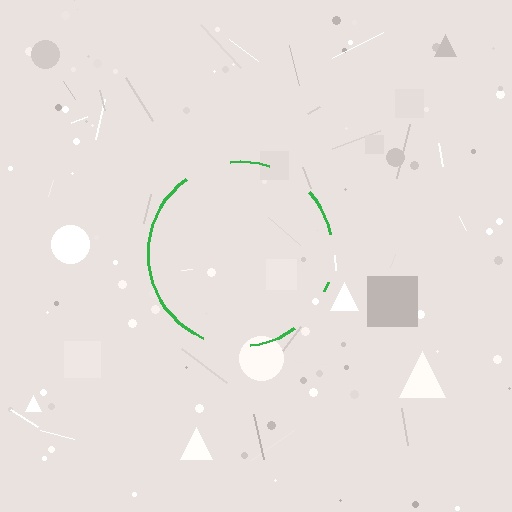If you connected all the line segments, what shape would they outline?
They would outline a circle.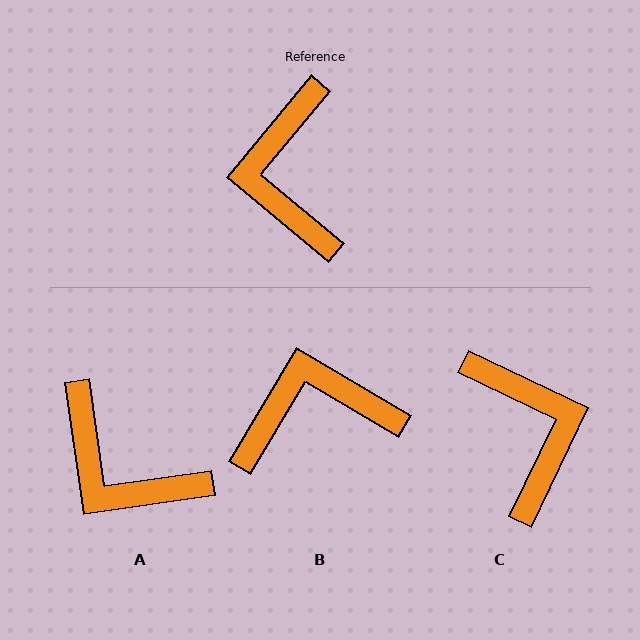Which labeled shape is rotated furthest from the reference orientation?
C, about 166 degrees away.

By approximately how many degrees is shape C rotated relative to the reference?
Approximately 166 degrees clockwise.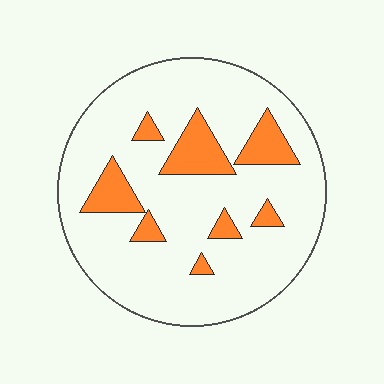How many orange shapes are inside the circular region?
8.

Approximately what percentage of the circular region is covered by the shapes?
Approximately 15%.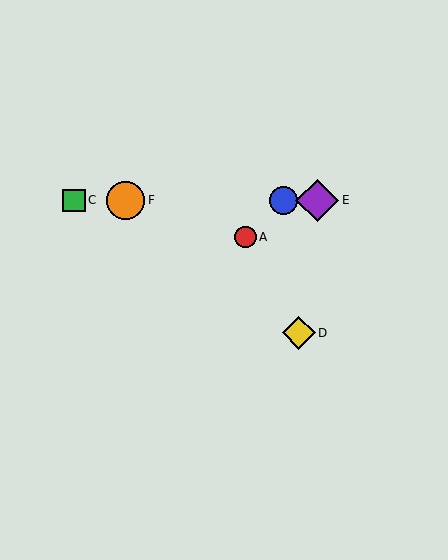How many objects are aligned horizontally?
4 objects (B, C, E, F) are aligned horizontally.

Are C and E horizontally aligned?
Yes, both are at y≈200.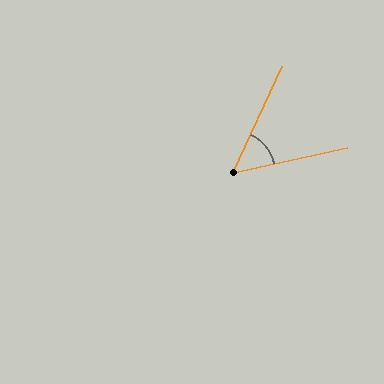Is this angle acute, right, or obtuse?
It is acute.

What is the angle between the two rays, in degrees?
Approximately 53 degrees.